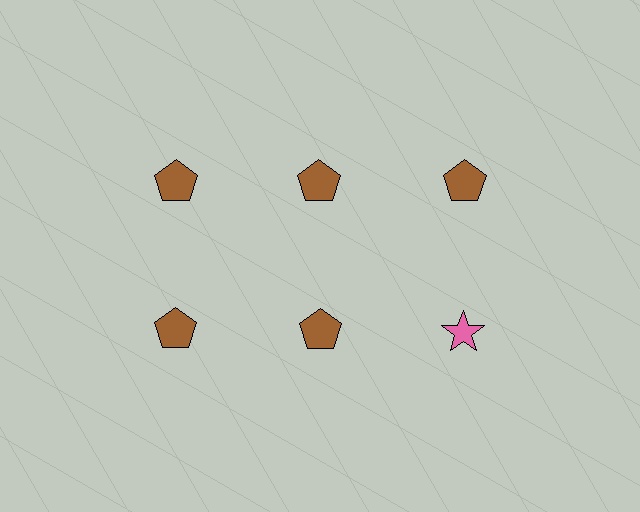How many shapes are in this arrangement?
There are 6 shapes arranged in a grid pattern.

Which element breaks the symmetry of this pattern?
The pink star in the second row, center column breaks the symmetry. All other shapes are brown pentagons.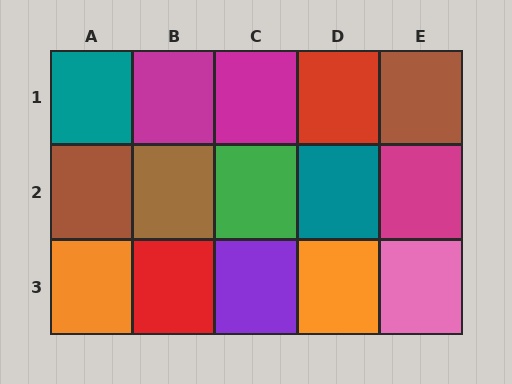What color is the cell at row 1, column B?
Magenta.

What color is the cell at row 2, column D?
Teal.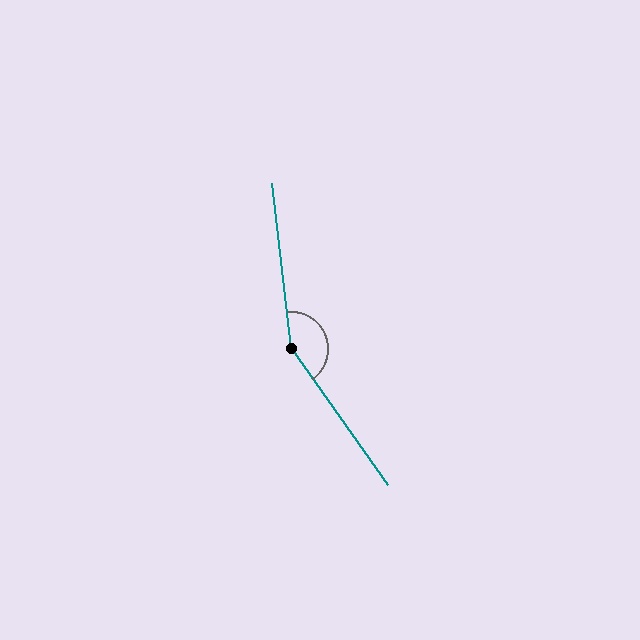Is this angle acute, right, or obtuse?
It is obtuse.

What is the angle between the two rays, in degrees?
Approximately 151 degrees.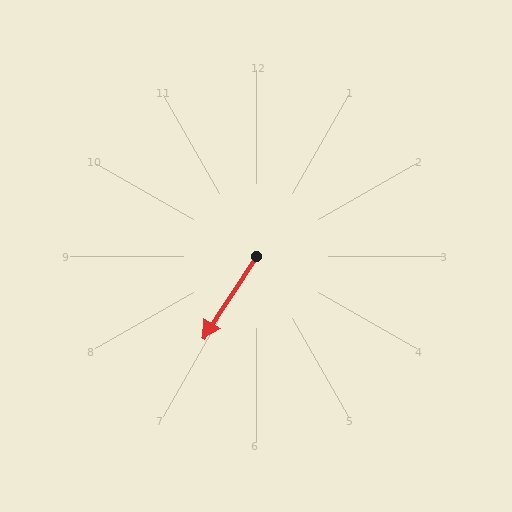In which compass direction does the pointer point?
Southwest.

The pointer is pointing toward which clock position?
Roughly 7 o'clock.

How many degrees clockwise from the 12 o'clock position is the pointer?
Approximately 213 degrees.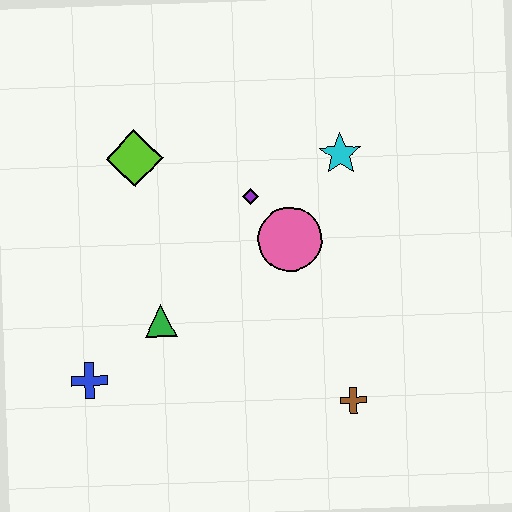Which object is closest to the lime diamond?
The purple diamond is closest to the lime diamond.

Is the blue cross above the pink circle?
No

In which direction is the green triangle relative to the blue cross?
The green triangle is to the right of the blue cross.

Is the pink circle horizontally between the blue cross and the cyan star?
Yes